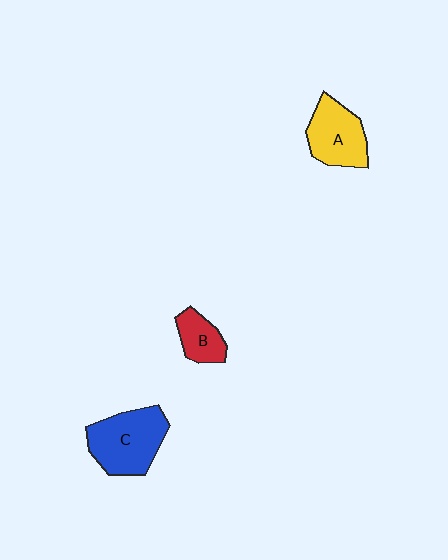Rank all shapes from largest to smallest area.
From largest to smallest: C (blue), A (yellow), B (red).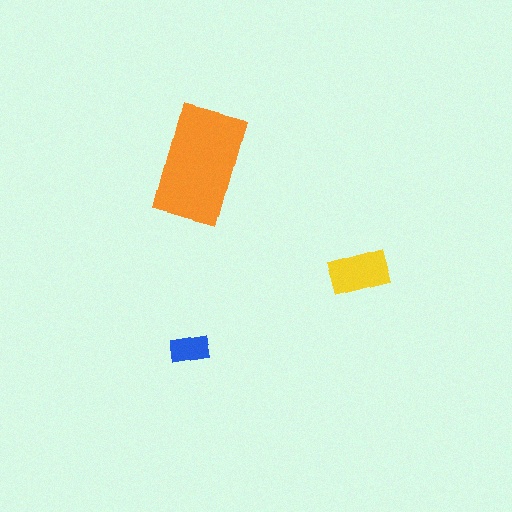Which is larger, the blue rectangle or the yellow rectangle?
The yellow one.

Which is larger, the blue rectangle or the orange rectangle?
The orange one.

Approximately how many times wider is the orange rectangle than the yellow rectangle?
About 2 times wider.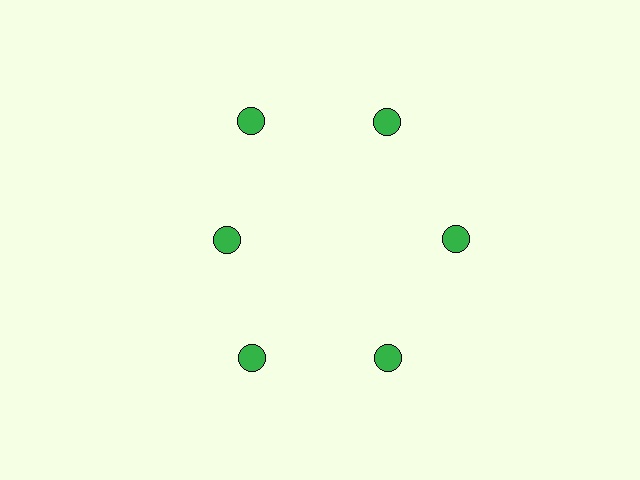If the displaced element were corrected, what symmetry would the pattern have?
It would have 6-fold rotational symmetry — the pattern would map onto itself every 60 degrees.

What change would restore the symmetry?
The symmetry would be restored by moving it outward, back onto the ring so that all 6 circles sit at equal angles and equal distance from the center.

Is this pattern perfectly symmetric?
No. The 6 green circles are arranged in a ring, but one element near the 9 o'clock position is pulled inward toward the center, breaking the 6-fold rotational symmetry.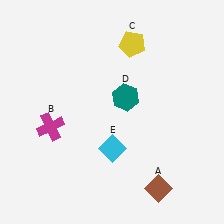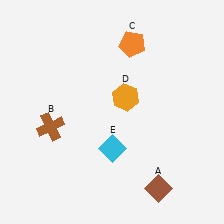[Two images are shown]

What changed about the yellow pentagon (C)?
In Image 1, C is yellow. In Image 2, it changed to orange.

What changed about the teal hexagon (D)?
In Image 1, D is teal. In Image 2, it changed to orange.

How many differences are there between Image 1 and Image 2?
There are 3 differences between the two images.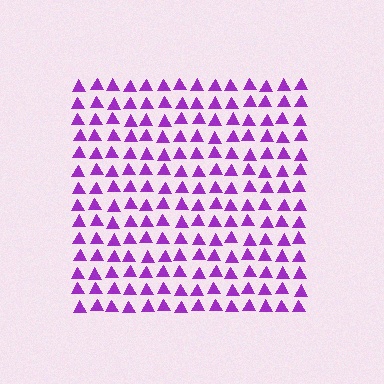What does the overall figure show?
The overall figure shows a square.